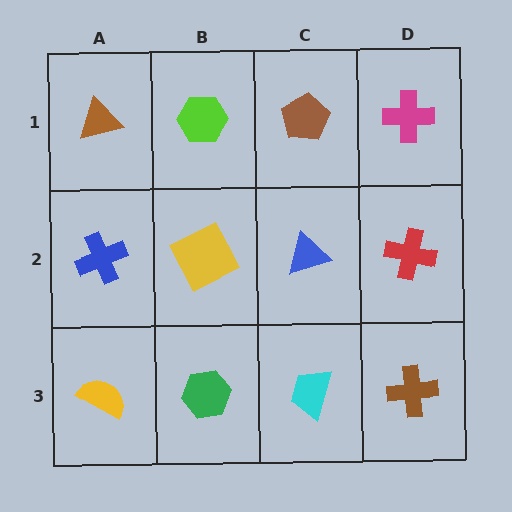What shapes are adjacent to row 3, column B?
A yellow square (row 2, column B), a yellow semicircle (row 3, column A), a cyan trapezoid (row 3, column C).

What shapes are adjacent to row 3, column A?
A blue cross (row 2, column A), a green hexagon (row 3, column B).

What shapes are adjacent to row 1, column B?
A yellow square (row 2, column B), a brown triangle (row 1, column A), a brown pentagon (row 1, column C).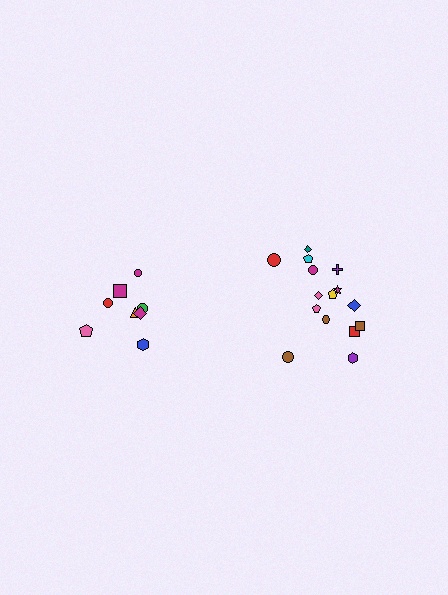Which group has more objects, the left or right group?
The right group.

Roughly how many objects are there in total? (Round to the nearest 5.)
Roughly 25 objects in total.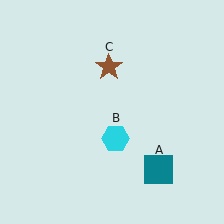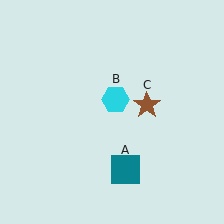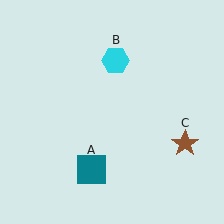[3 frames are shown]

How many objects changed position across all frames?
3 objects changed position: teal square (object A), cyan hexagon (object B), brown star (object C).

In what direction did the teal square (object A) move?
The teal square (object A) moved left.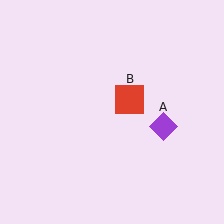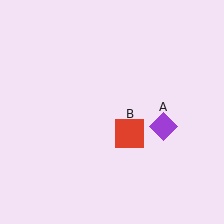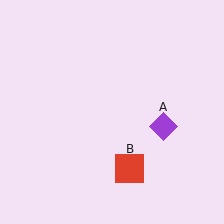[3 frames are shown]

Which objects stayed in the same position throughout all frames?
Purple diamond (object A) remained stationary.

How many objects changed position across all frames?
1 object changed position: red square (object B).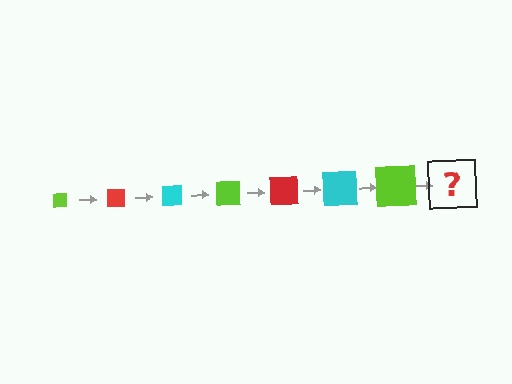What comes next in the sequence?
The next element should be a red square, larger than the previous one.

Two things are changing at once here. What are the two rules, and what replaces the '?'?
The two rules are that the square grows larger each step and the color cycles through lime, red, and cyan. The '?' should be a red square, larger than the previous one.